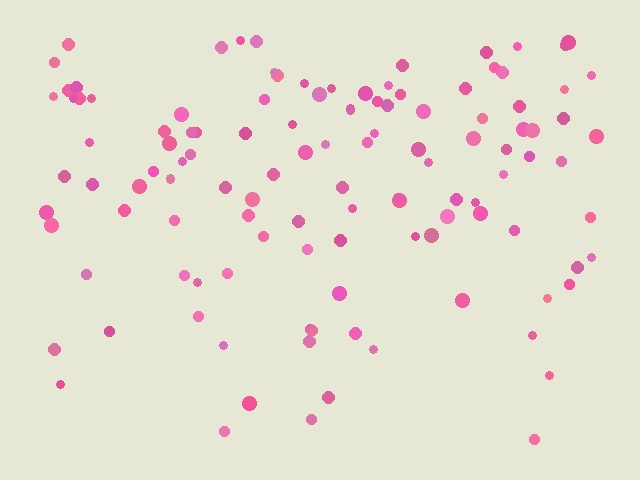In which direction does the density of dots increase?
From bottom to top, with the top side densest.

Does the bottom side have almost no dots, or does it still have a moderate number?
Still a moderate number, just noticeably fewer than the top.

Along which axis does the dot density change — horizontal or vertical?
Vertical.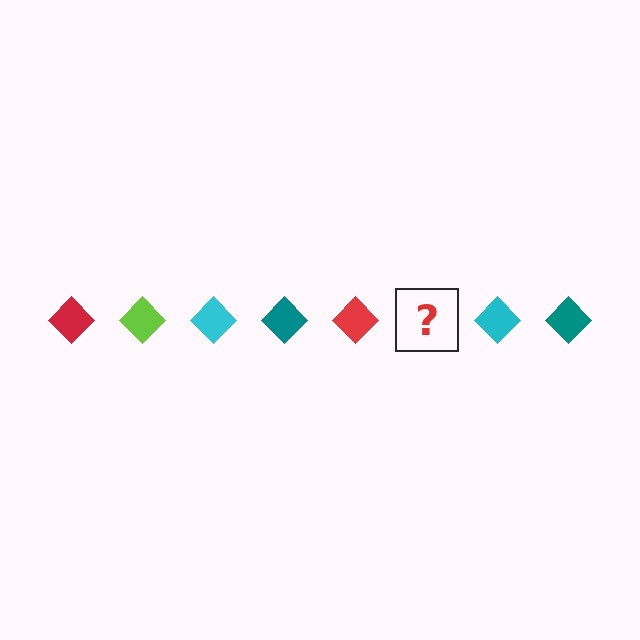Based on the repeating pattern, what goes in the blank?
The blank should be a lime diamond.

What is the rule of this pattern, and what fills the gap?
The rule is that the pattern cycles through red, lime, cyan, teal diamonds. The gap should be filled with a lime diamond.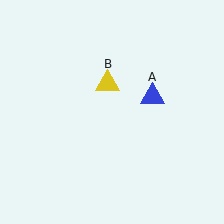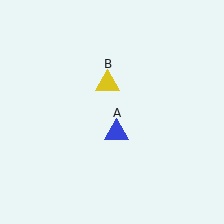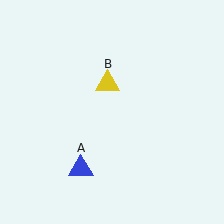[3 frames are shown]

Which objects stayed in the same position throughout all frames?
Yellow triangle (object B) remained stationary.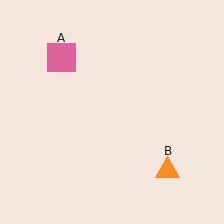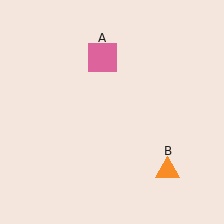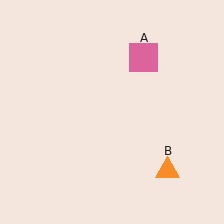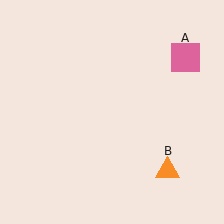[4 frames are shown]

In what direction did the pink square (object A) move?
The pink square (object A) moved right.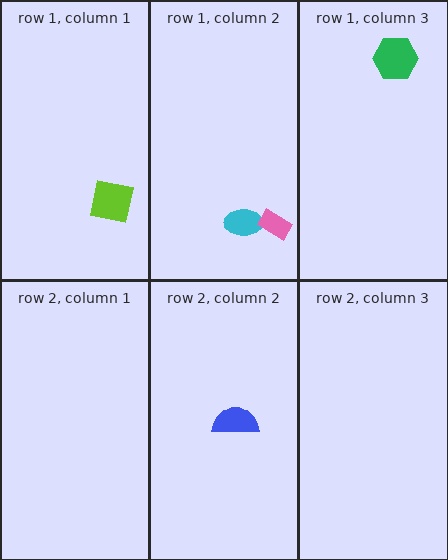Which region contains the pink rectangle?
The row 1, column 2 region.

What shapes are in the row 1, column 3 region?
The green hexagon.